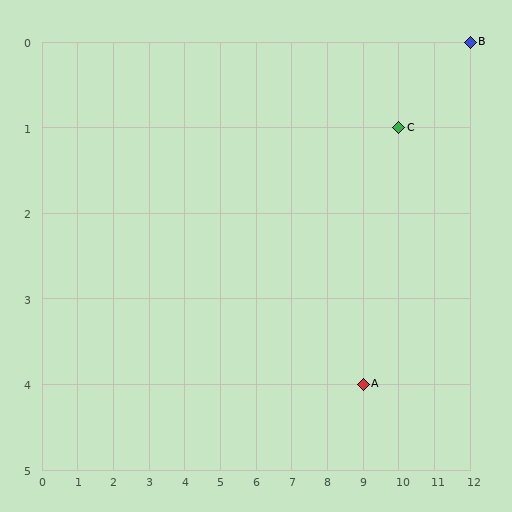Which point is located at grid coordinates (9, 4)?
Point A is at (9, 4).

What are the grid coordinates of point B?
Point B is at grid coordinates (12, 0).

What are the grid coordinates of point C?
Point C is at grid coordinates (10, 1).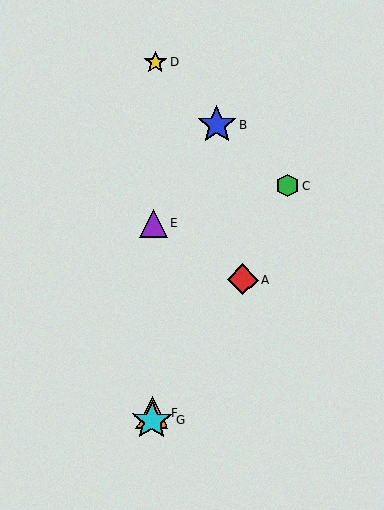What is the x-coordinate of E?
Object E is at x≈154.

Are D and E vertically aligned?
Yes, both are at x≈155.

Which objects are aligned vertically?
Objects D, E, F, G are aligned vertically.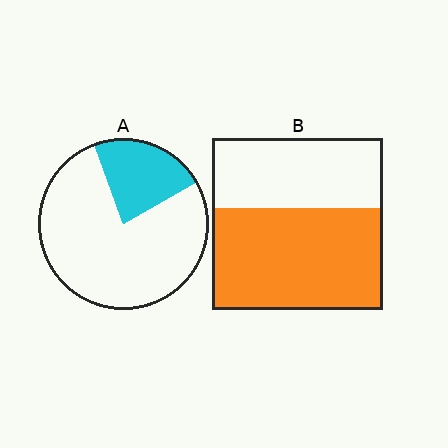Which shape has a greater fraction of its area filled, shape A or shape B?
Shape B.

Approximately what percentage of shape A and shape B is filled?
A is approximately 25% and B is approximately 60%.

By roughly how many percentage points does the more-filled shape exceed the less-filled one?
By roughly 35 percentage points (B over A).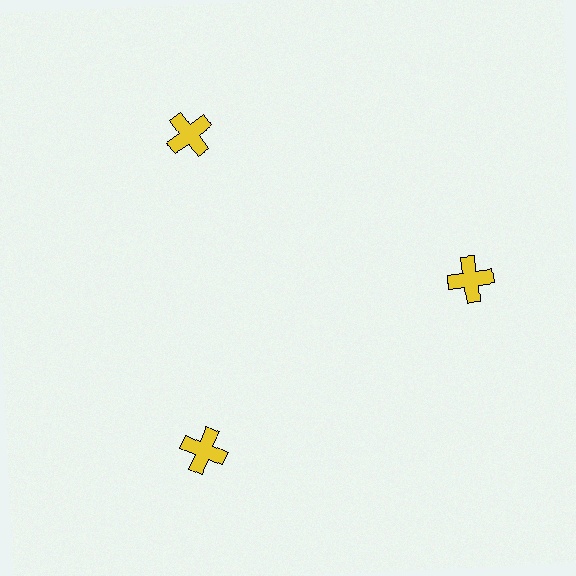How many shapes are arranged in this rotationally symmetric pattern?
There are 3 shapes, arranged in 3 groups of 1.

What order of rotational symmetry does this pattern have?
This pattern has 3-fold rotational symmetry.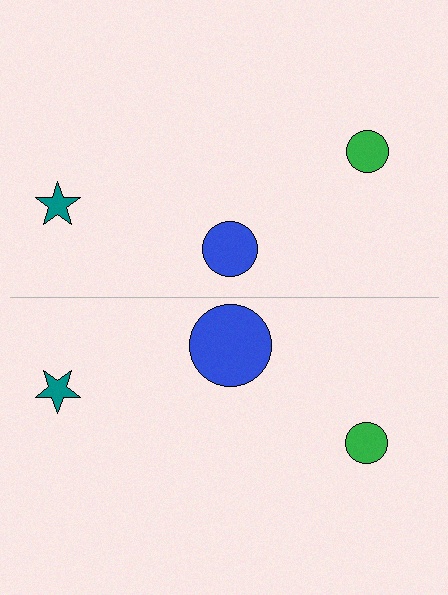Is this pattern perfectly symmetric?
No, the pattern is not perfectly symmetric. The blue circle on the bottom side has a different size than its mirror counterpart.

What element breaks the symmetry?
The blue circle on the bottom side has a different size than its mirror counterpart.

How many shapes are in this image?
There are 6 shapes in this image.